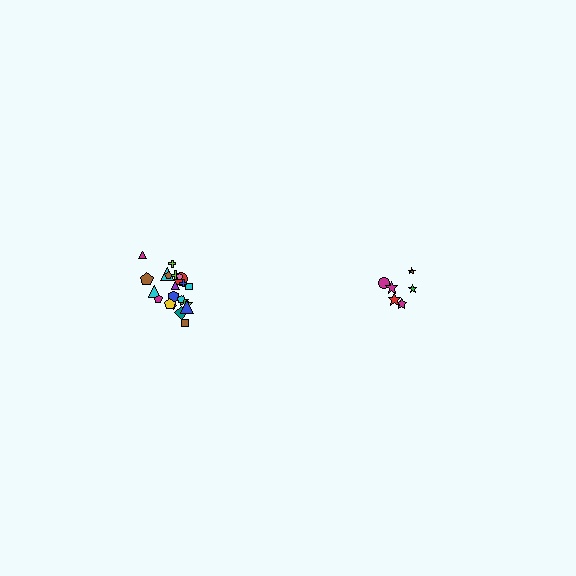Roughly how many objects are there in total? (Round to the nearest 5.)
Roughly 30 objects in total.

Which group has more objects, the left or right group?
The left group.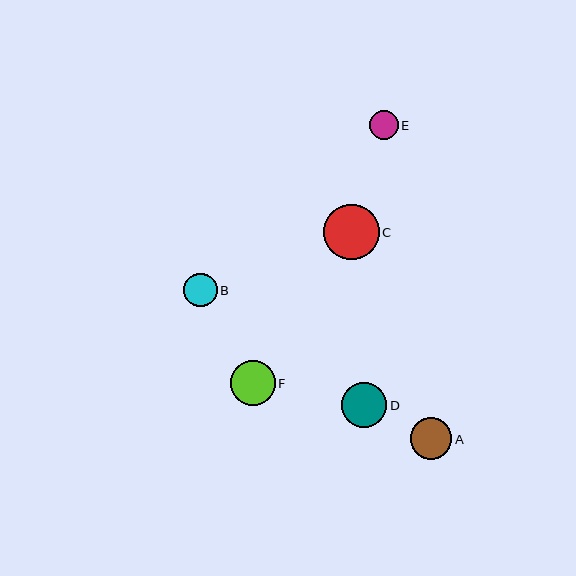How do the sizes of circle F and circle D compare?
Circle F and circle D are approximately the same size.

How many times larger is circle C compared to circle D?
Circle C is approximately 1.2 times the size of circle D.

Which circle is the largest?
Circle C is the largest with a size of approximately 56 pixels.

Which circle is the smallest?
Circle E is the smallest with a size of approximately 29 pixels.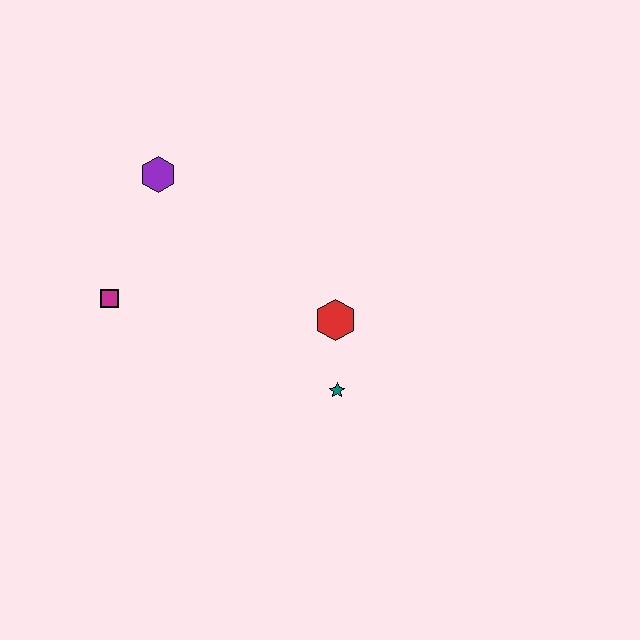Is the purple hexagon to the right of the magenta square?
Yes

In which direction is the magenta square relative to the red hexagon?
The magenta square is to the left of the red hexagon.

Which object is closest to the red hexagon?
The teal star is closest to the red hexagon.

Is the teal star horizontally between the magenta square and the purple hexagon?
No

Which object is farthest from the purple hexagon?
The teal star is farthest from the purple hexagon.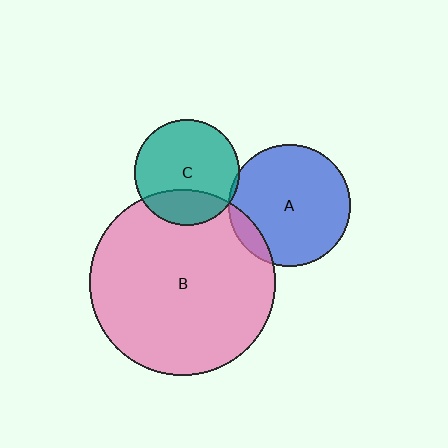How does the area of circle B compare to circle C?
Approximately 3.1 times.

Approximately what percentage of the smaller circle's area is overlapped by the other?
Approximately 5%.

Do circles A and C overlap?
Yes.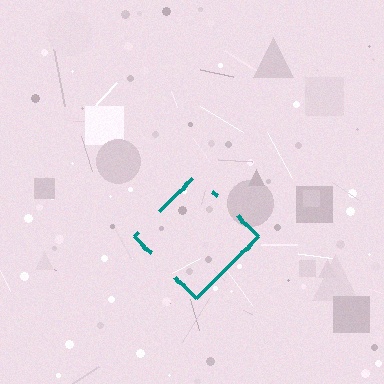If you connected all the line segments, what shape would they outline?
They would outline a diamond.